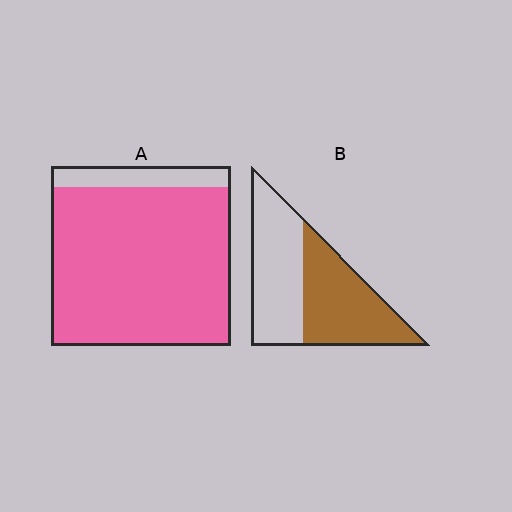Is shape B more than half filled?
Roughly half.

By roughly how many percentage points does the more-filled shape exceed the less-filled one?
By roughly 40 percentage points (A over B).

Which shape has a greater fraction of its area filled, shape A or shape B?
Shape A.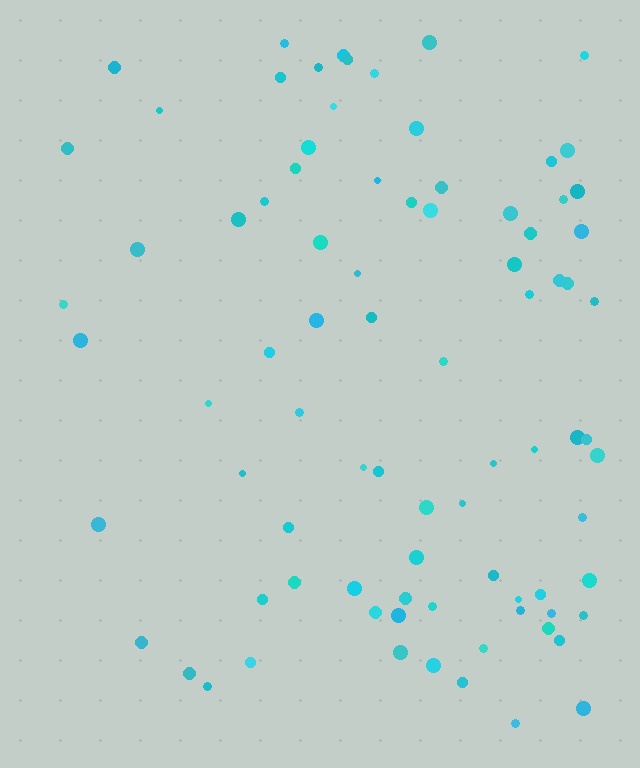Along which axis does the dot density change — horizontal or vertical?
Horizontal.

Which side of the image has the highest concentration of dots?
The right.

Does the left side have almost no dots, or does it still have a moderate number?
Still a moderate number, just noticeably fewer than the right.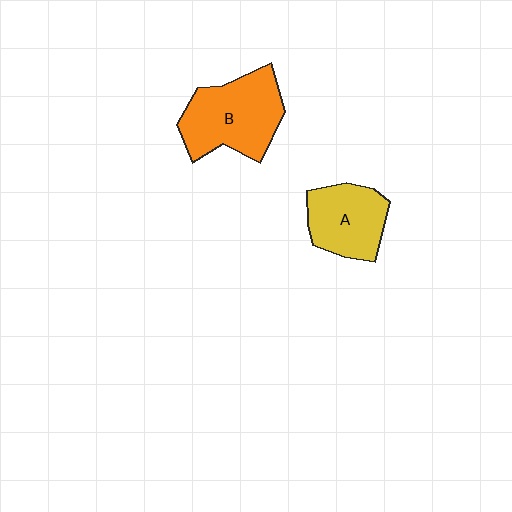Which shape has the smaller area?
Shape A (yellow).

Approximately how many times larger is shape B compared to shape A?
Approximately 1.3 times.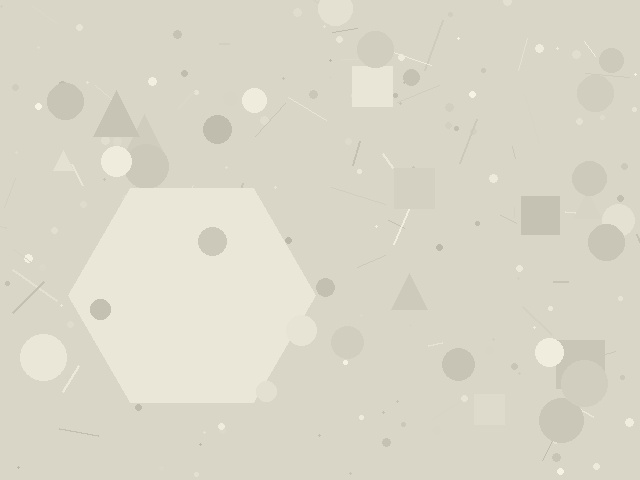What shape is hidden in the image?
A hexagon is hidden in the image.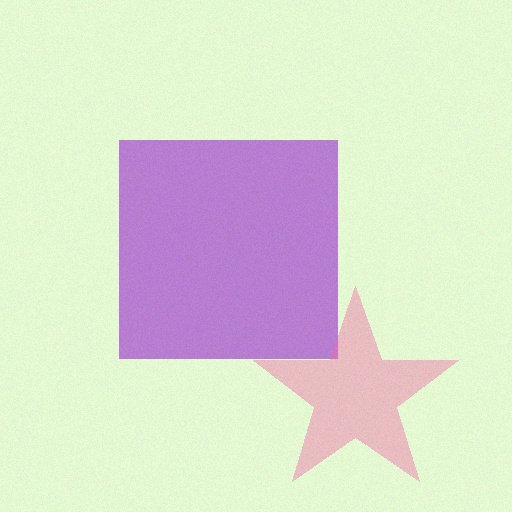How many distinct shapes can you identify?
There are 2 distinct shapes: a purple square, a pink star.